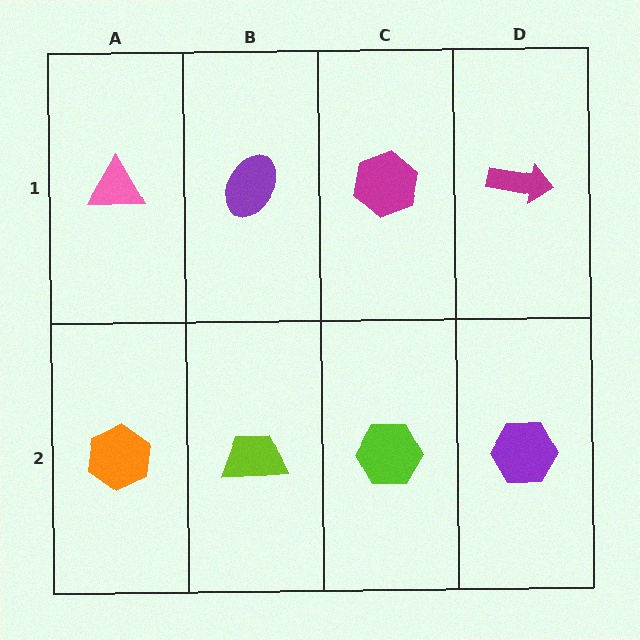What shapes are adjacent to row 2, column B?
A purple ellipse (row 1, column B), an orange hexagon (row 2, column A), a lime hexagon (row 2, column C).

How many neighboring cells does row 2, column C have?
3.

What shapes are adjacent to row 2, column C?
A magenta hexagon (row 1, column C), a lime trapezoid (row 2, column B), a purple hexagon (row 2, column D).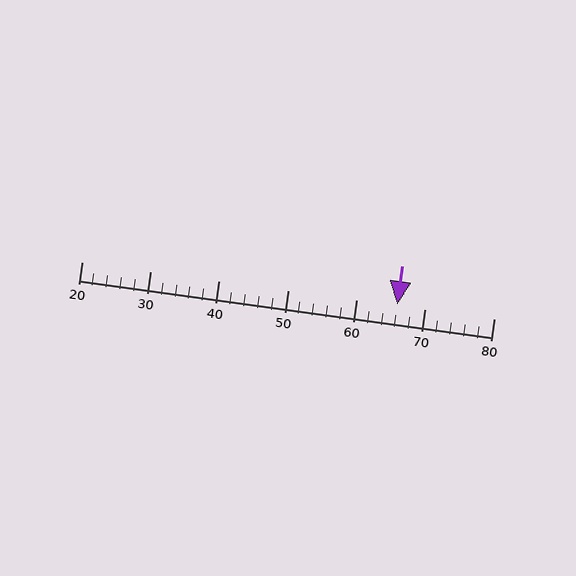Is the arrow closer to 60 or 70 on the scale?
The arrow is closer to 70.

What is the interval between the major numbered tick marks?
The major tick marks are spaced 10 units apart.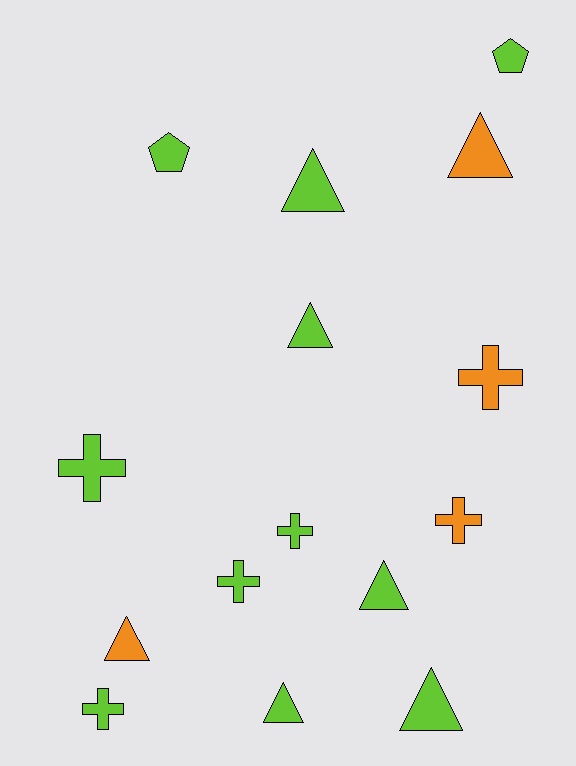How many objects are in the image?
There are 15 objects.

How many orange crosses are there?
There are 2 orange crosses.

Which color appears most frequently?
Lime, with 11 objects.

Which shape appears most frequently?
Triangle, with 7 objects.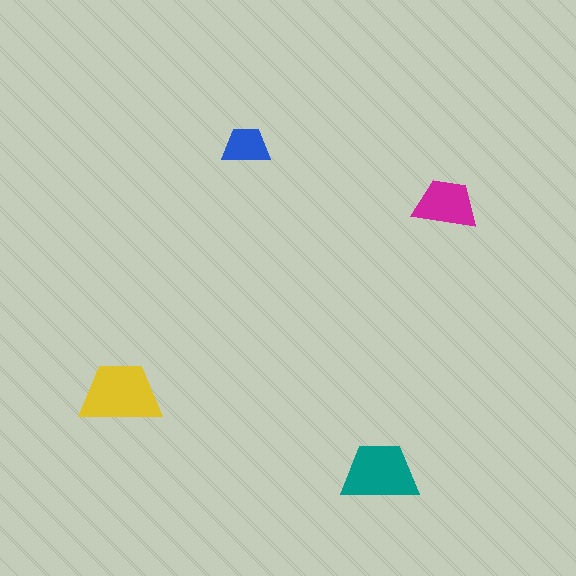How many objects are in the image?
There are 4 objects in the image.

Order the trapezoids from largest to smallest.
the yellow one, the teal one, the magenta one, the blue one.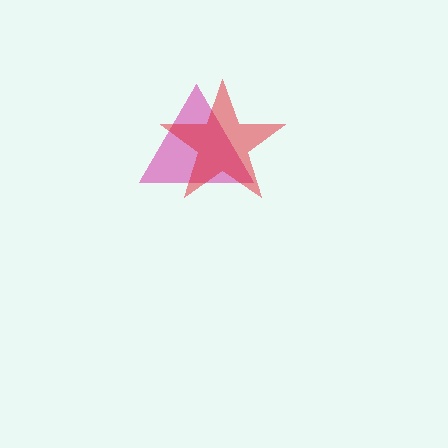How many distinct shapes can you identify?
There are 2 distinct shapes: a magenta triangle, a red star.